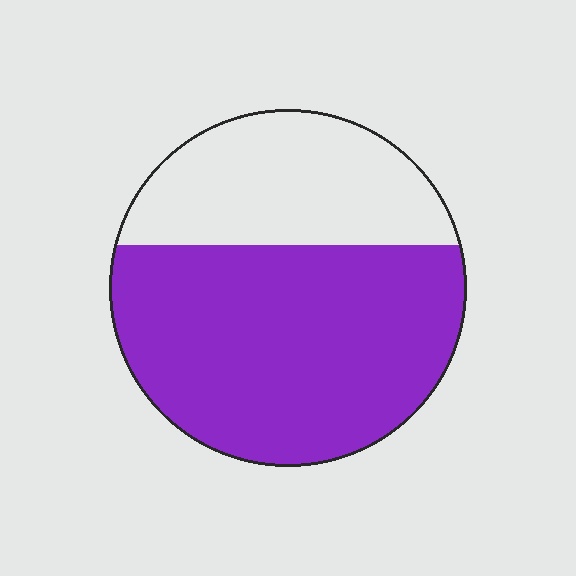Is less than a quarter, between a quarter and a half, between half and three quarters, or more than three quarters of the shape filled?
Between half and three quarters.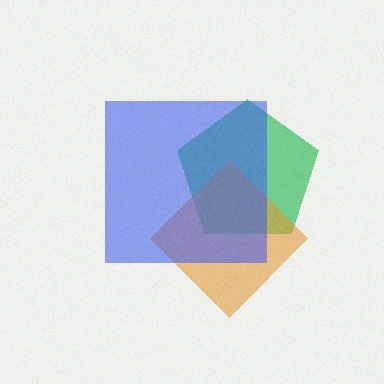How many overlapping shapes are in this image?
There are 3 overlapping shapes in the image.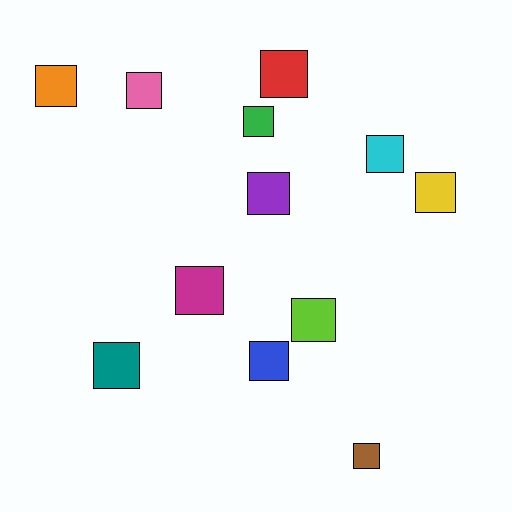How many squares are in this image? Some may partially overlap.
There are 12 squares.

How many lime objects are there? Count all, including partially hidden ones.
There is 1 lime object.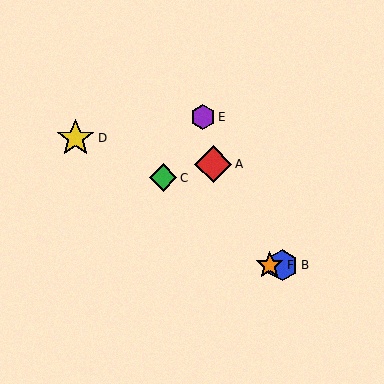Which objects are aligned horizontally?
Objects B, F are aligned horizontally.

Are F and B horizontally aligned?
Yes, both are at y≈265.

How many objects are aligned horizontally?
2 objects (B, F) are aligned horizontally.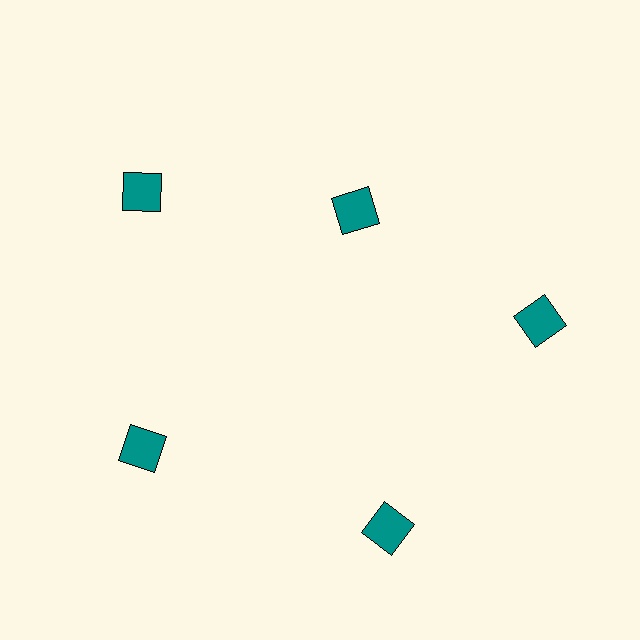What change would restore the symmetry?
The symmetry would be restored by moving it outward, back onto the ring so that all 5 squares sit at equal angles and equal distance from the center.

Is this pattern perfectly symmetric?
No. The 5 teal squares are arranged in a ring, but one element near the 1 o'clock position is pulled inward toward the center, breaking the 5-fold rotational symmetry.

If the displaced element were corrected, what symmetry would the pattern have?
It would have 5-fold rotational symmetry — the pattern would map onto itself every 72 degrees.